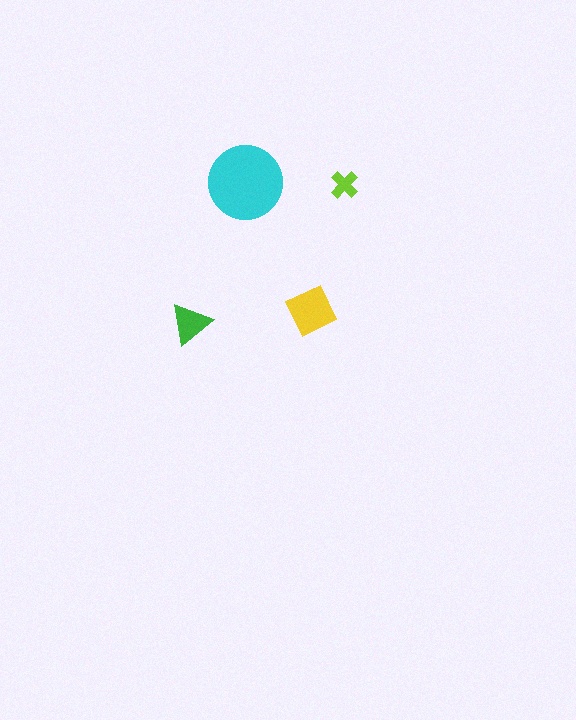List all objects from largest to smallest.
The cyan circle, the yellow diamond, the green triangle, the lime cross.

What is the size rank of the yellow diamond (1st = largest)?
2nd.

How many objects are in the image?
There are 4 objects in the image.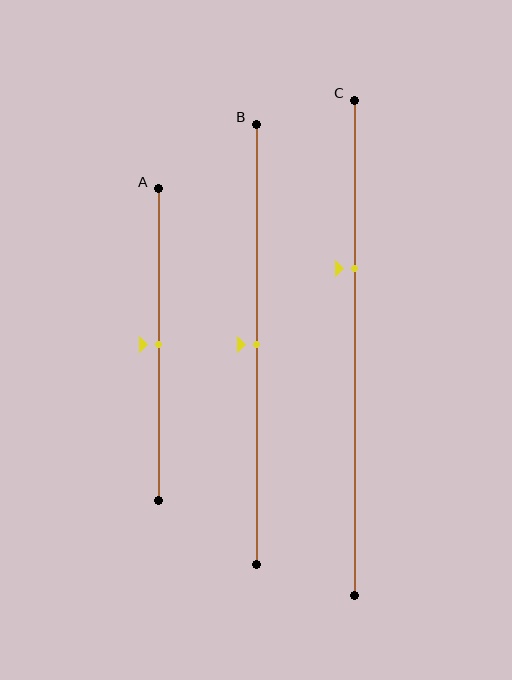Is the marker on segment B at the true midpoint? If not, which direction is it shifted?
Yes, the marker on segment B is at the true midpoint.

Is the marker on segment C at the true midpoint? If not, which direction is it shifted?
No, the marker on segment C is shifted upward by about 16% of the segment length.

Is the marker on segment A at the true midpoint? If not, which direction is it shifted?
Yes, the marker on segment A is at the true midpoint.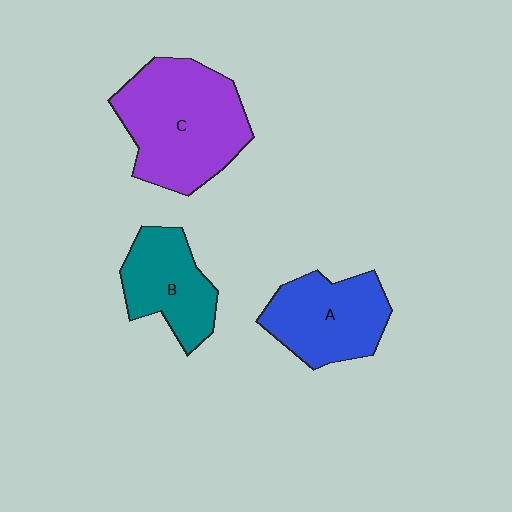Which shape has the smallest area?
Shape B (teal).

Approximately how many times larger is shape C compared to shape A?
Approximately 1.5 times.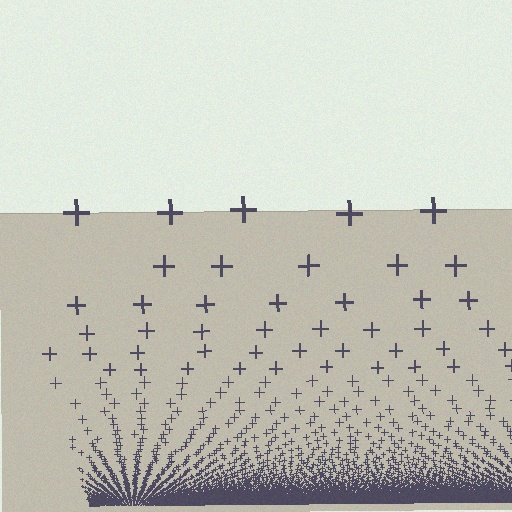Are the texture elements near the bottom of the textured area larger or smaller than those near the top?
Smaller. The gradient is inverted — elements near the bottom are smaller and denser.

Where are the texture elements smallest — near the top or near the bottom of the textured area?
Near the bottom.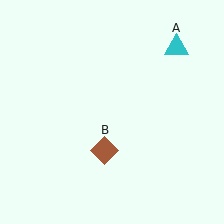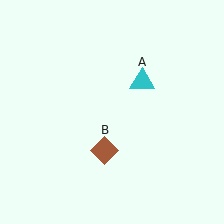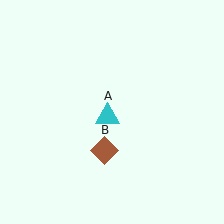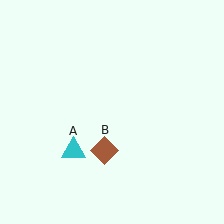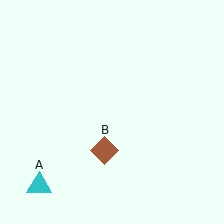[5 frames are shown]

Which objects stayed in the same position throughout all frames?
Brown diamond (object B) remained stationary.